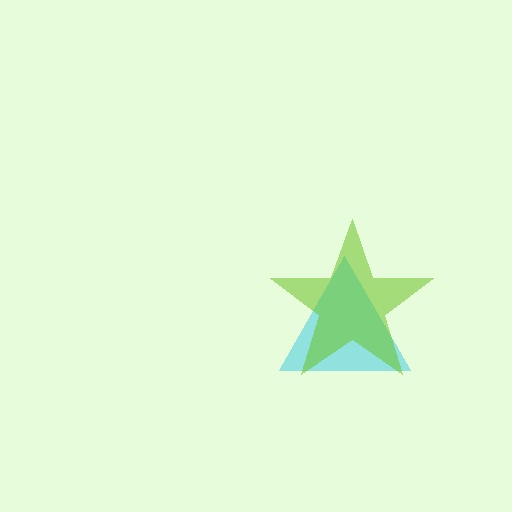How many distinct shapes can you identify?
There are 2 distinct shapes: a cyan triangle, a lime star.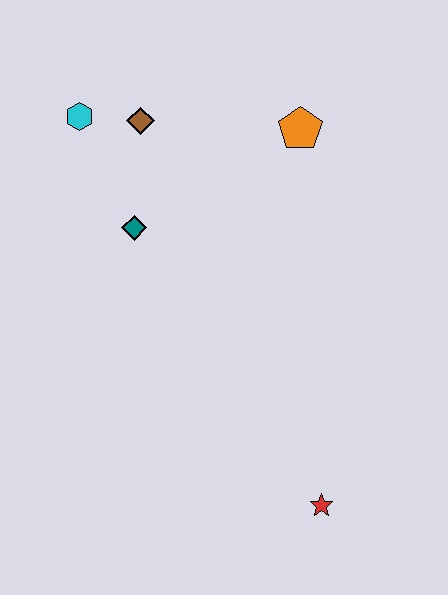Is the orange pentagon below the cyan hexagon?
Yes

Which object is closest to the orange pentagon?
The brown diamond is closest to the orange pentagon.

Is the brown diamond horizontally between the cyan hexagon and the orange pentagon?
Yes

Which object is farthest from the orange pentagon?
The red star is farthest from the orange pentagon.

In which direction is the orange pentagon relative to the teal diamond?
The orange pentagon is to the right of the teal diamond.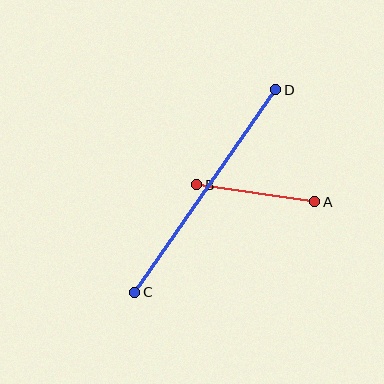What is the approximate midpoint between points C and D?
The midpoint is at approximately (205, 191) pixels.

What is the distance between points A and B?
The distance is approximately 119 pixels.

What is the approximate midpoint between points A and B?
The midpoint is at approximately (256, 193) pixels.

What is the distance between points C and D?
The distance is approximately 247 pixels.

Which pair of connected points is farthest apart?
Points C and D are farthest apart.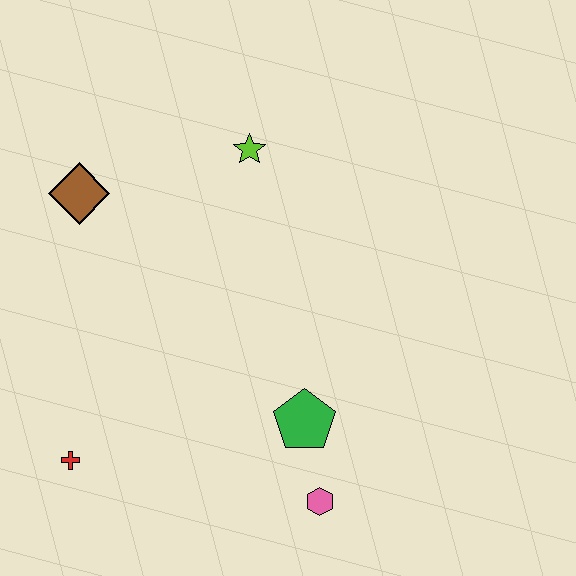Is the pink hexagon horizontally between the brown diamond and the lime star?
No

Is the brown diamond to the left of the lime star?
Yes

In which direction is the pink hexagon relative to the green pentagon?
The pink hexagon is below the green pentagon.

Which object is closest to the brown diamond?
The lime star is closest to the brown diamond.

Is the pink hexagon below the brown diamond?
Yes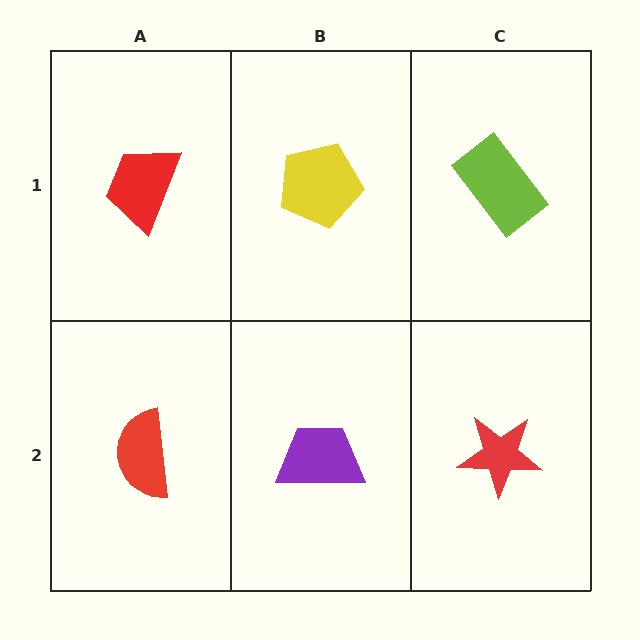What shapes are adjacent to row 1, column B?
A purple trapezoid (row 2, column B), a red trapezoid (row 1, column A), a lime rectangle (row 1, column C).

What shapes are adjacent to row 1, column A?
A red semicircle (row 2, column A), a yellow pentagon (row 1, column B).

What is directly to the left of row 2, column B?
A red semicircle.